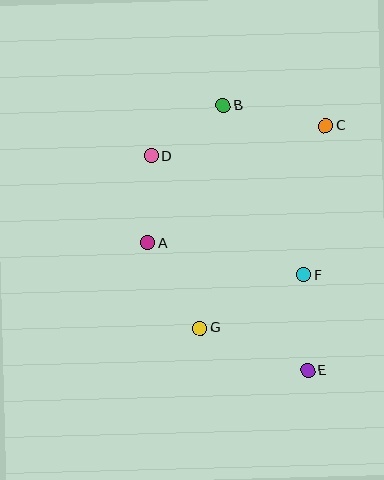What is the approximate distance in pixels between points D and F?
The distance between D and F is approximately 193 pixels.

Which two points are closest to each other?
Points A and D are closest to each other.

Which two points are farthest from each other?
Points B and E are farthest from each other.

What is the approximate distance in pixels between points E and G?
The distance between E and G is approximately 115 pixels.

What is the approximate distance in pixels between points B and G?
The distance between B and G is approximately 224 pixels.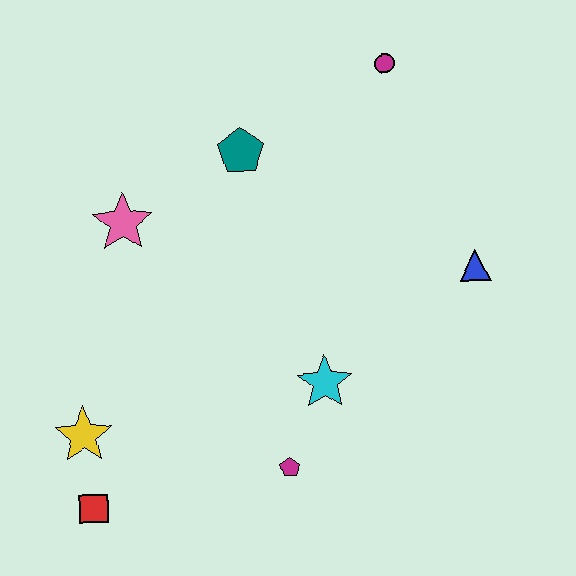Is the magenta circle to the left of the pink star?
No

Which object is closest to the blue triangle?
The cyan star is closest to the blue triangle.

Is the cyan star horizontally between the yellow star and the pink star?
No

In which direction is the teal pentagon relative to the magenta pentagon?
The teal pentagon is above the magenta pentagon.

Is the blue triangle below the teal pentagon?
Yes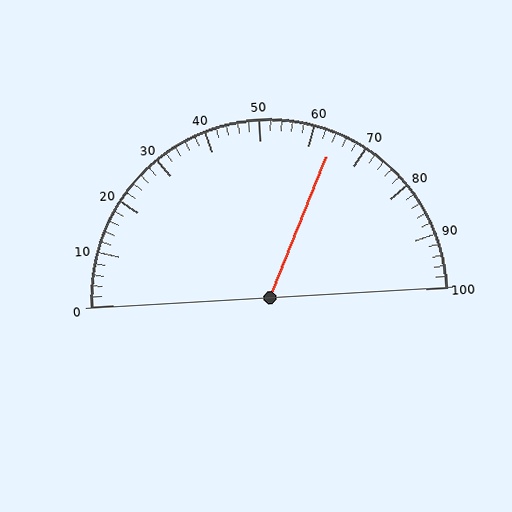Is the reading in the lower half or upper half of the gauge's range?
The reading is in the upper half of the range (0 to 100).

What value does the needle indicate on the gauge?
The needle indicates approximately 64.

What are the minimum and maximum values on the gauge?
The gauge ranges from 0 to 100.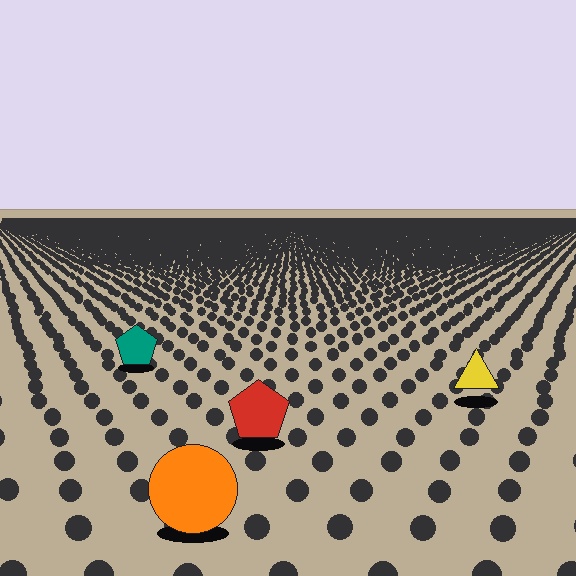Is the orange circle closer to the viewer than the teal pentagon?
Yes. The orange circle is closer — you can tell from the texture gradient: the ground texture is coarser near it.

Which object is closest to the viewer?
The orange circle is closest. The texture marks near it are larger and more spread out.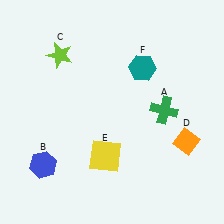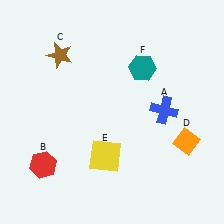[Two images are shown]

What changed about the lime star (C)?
In Image 1, C is lime. In Image 2, it changed to brown.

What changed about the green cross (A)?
In Image 1, A is green. In Image 2, it changed to blue.